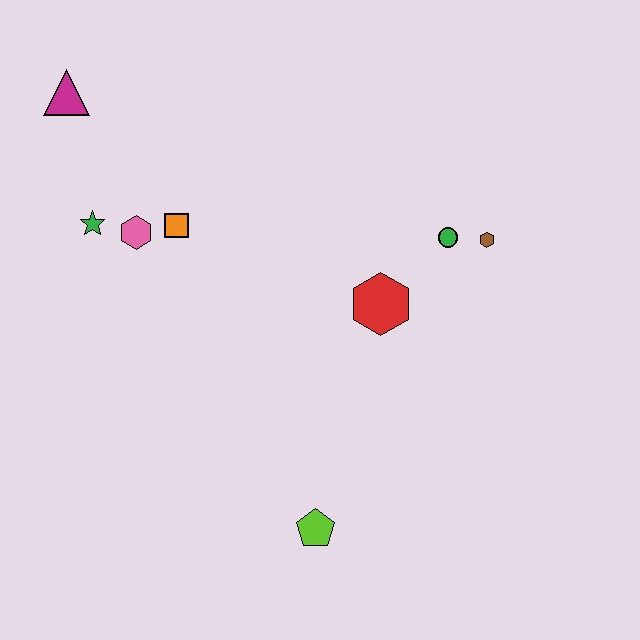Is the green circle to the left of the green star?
No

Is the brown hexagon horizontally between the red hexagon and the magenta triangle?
No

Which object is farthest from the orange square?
The lime pentagon is farthest from the orange square.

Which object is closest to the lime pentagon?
The red hexagon is closest to the lime pentagon.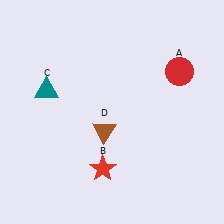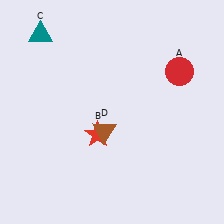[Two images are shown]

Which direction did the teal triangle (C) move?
The teal triangle (C) moved up.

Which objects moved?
The objects that moved are: the red star (B), the teal triangle (C).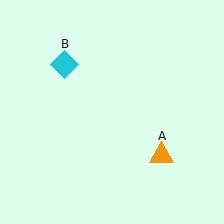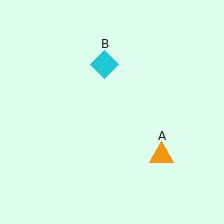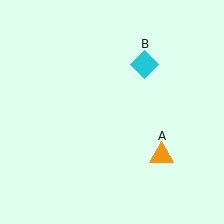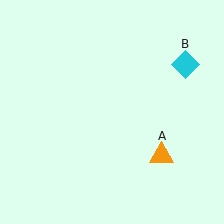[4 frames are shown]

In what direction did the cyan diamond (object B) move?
The cyan diamond (object B) moved right.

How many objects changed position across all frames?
1 object changed position: cyan diamond (object B).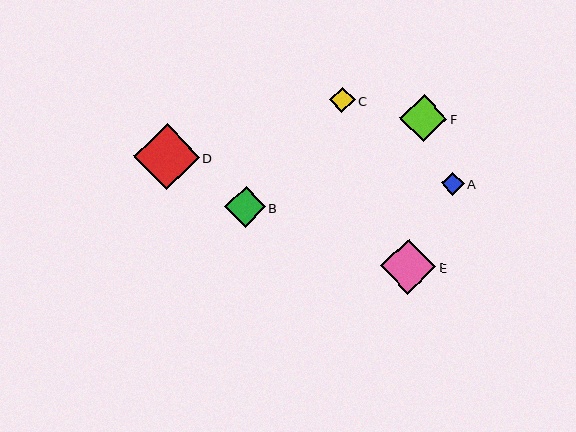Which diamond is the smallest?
Diamond A is the smallest with a size of approximately 22 pixels.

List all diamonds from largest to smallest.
From largest to smallest: D, E, F, B, C, A.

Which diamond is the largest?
Diamond D is the largest with a size of approximately 66 pixels.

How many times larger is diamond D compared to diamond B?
Diamond D is approximately 1.6 times the size of diamond B.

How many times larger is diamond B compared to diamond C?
Diamond B is approximately 1.6 times the size of diamond C.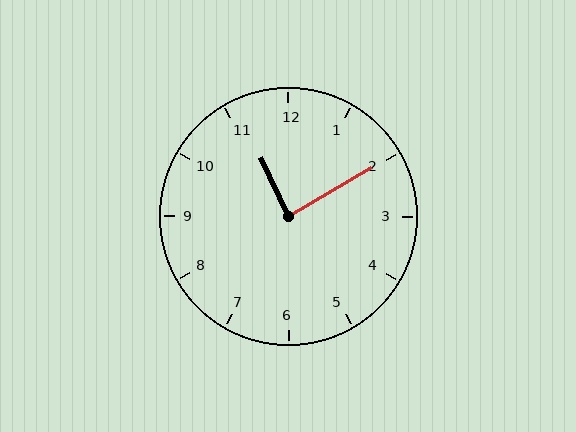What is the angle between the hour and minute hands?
Approximately 85 degrees.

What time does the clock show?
11:10.